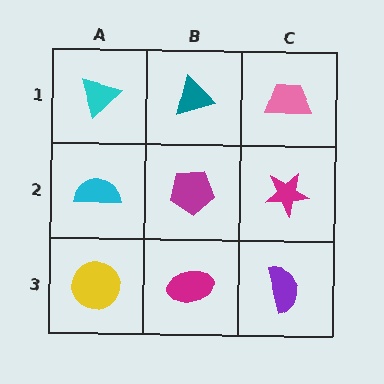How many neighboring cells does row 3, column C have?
2.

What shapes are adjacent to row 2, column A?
A cyan triangle (row 1, column A), a yellow circle (row 3, column A), a magenta pentagon (row 2, column B).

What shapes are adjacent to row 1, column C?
A magenta star (row 2, column C), a teal triangle (row 1, column B).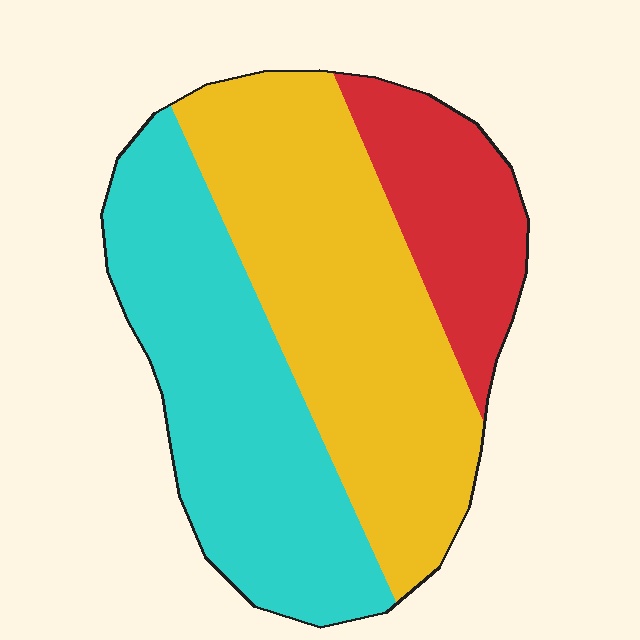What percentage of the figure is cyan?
Cyan takes up about three eighths (3/8) of the figure.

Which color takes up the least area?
Red, at roughly 20%.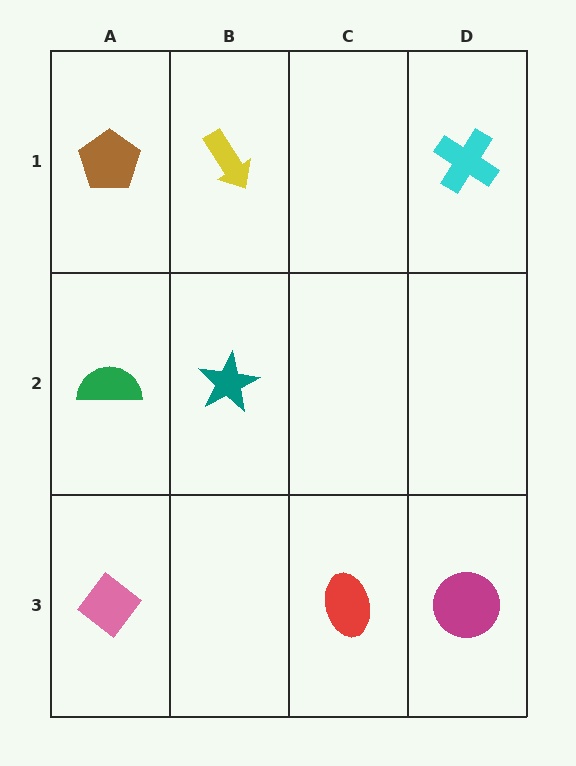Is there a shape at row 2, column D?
No, that cell is empty.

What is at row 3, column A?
A pink diamond.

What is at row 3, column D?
A magenta circle.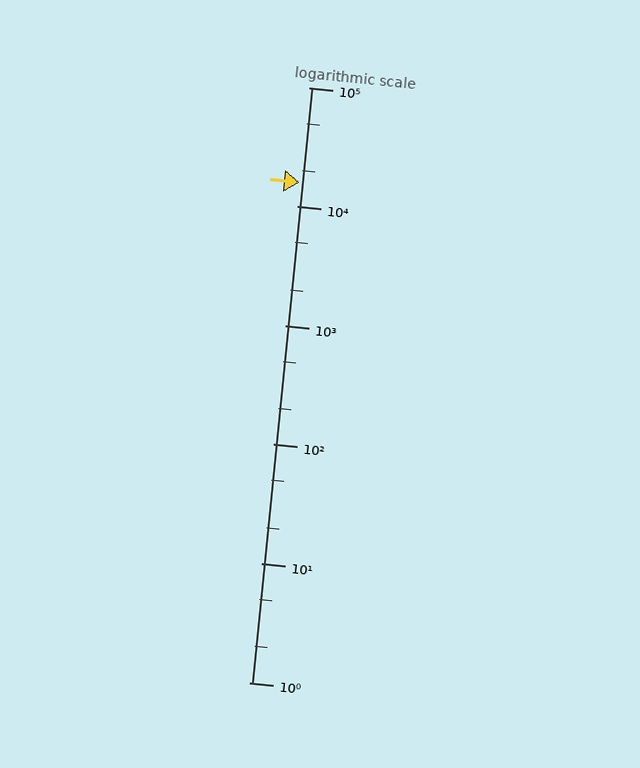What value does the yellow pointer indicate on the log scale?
The pointer indicates approximately 16000.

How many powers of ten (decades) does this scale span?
The scale spans 5 decades, from 1 to 100000.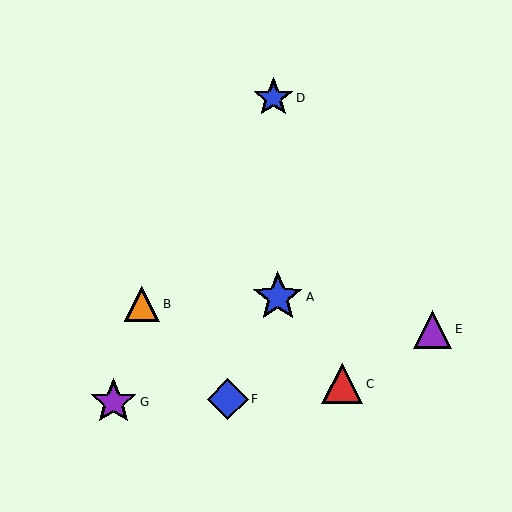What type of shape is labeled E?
Shape E is a purple triangle.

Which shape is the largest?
The blue star (labeled A) is the largest.